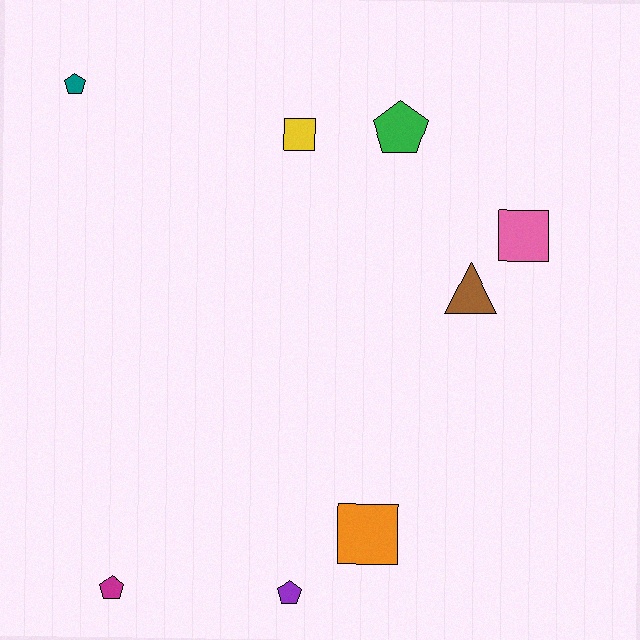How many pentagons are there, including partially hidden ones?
There are 4 pentagons.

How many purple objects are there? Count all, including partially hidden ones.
There is 1 purple object.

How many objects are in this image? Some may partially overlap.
There are 8 objects.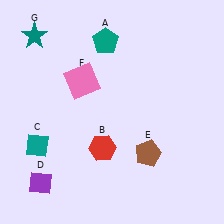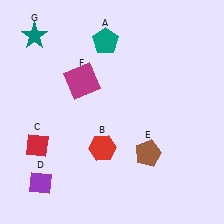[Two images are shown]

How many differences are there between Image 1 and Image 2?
There are 2 differences between the two images.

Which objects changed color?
C changed from teal to red. F changed from pink to magenta.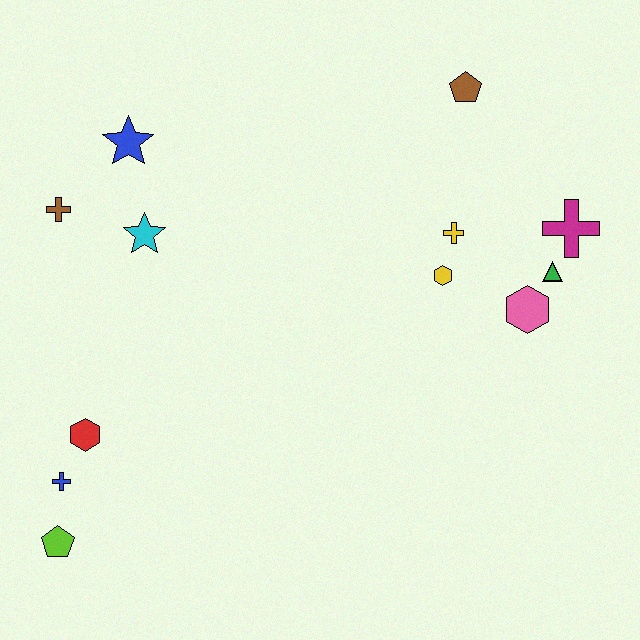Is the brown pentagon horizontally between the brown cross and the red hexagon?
No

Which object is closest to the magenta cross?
The green triangle is closest to the magenta cross.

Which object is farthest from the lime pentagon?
The brown pentagon is farthest from the lime pentagon.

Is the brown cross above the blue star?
No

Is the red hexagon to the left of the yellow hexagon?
Yes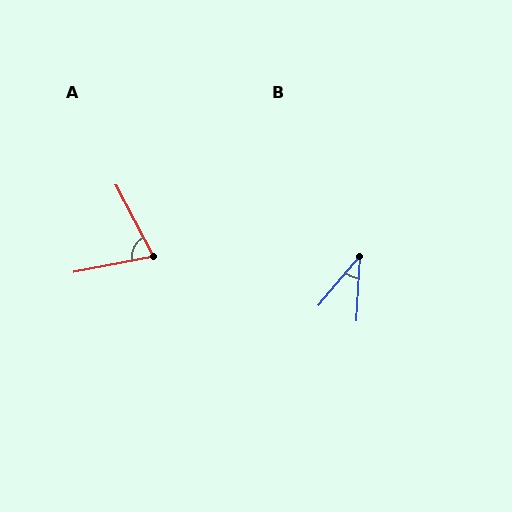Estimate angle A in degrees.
Approximately 73 degrees.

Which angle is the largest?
A, at approximately 73 degrees.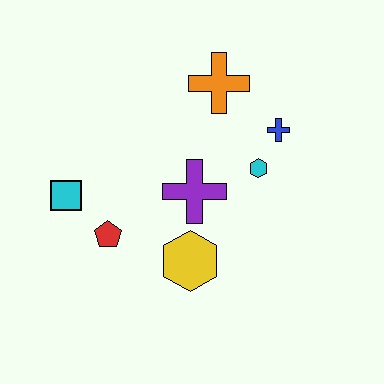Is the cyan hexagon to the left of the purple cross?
No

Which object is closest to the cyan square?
The red pentagon is closest to the cyan square.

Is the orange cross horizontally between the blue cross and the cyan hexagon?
No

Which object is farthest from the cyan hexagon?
The cyan square is farthest from the cyan hexagon.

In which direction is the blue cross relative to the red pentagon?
The blue cross is to the right of the red pentagon.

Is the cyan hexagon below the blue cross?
Yes